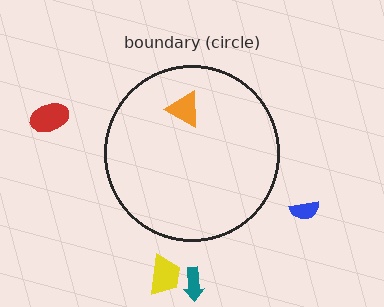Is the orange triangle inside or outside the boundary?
Inside.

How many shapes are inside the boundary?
1 inside, 4 outside.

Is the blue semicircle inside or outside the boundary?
Outside.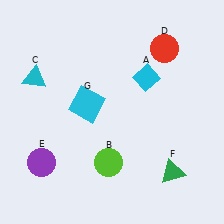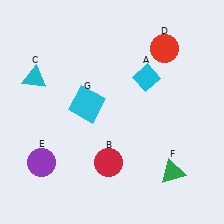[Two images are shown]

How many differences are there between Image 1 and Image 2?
There is 1 difference between the two images.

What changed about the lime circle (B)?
In Image 1, B is lime. In Image 2, it changed to red.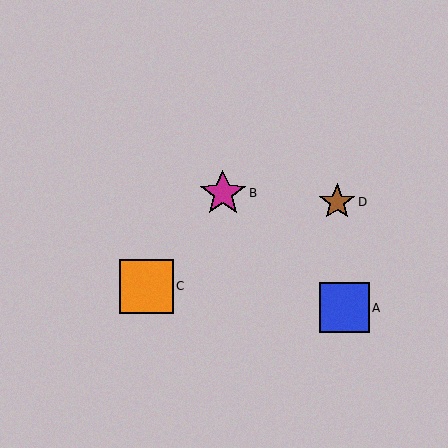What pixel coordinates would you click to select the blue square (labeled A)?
Click at (344, 308) to select the blue square A.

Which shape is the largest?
The orange square (labeled C) is the largest.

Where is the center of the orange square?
The center of the orange square is at (147, 286).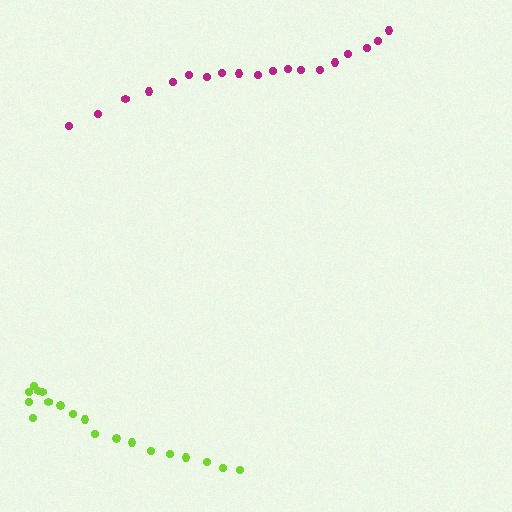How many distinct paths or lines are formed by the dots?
There are 2 distinct paths.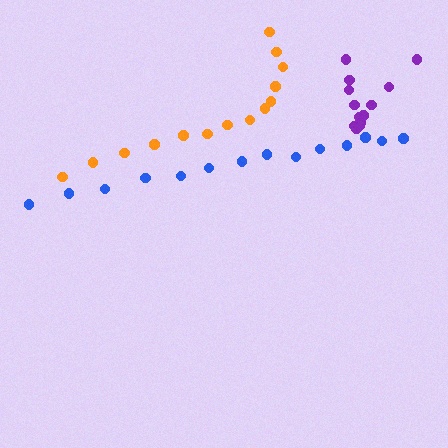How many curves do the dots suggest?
There are 3 distinct paths.